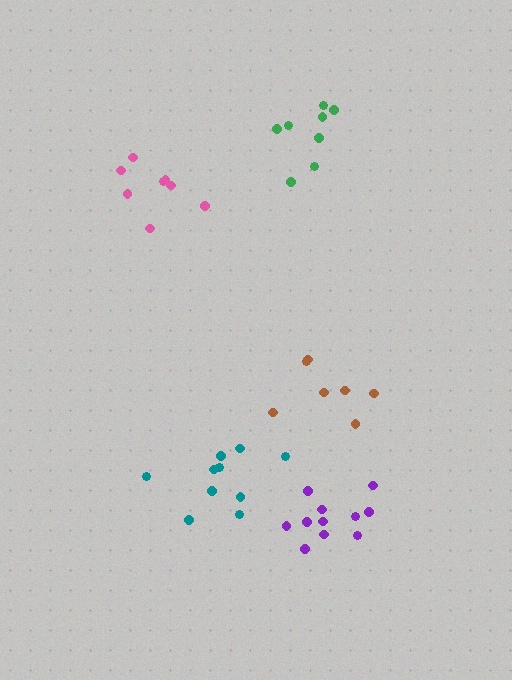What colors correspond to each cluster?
The clusters are colored: purple, brown, pink, green, teal.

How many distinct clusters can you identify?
There are 5 distinct clusters.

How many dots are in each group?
Group 1: 11 dots, Group 2: 7 dots, Group 3: 8 dots, Group 4: 8 dots, Group 5: 10 dots (44 total).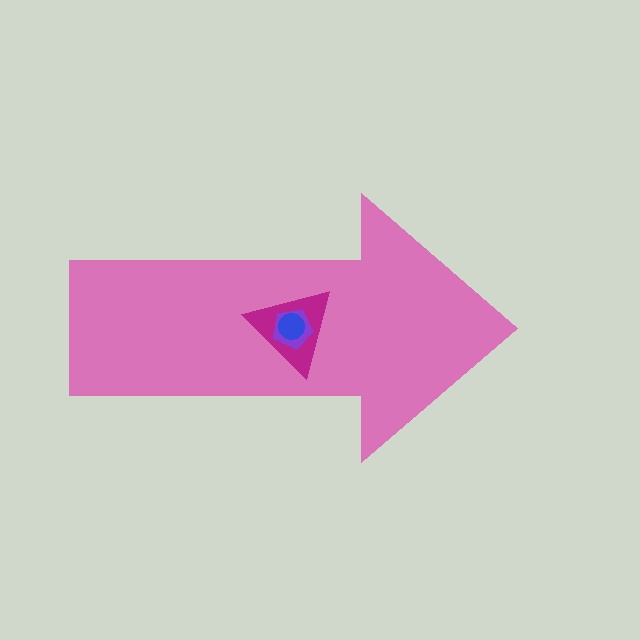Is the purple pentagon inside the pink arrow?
Yes.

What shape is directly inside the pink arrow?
The magenta triangle.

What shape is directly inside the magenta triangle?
The purple pentagon.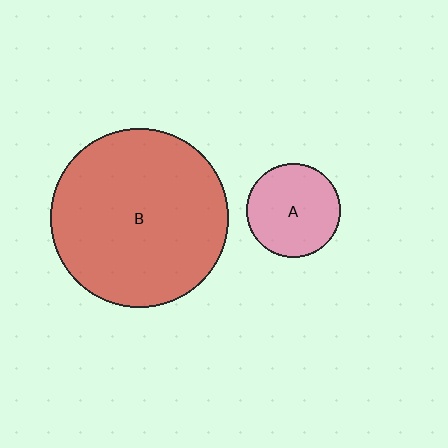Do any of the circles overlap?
No, none of the circles overlap.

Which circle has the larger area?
Circle B (red).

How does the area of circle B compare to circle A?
Approximately 3.6 times.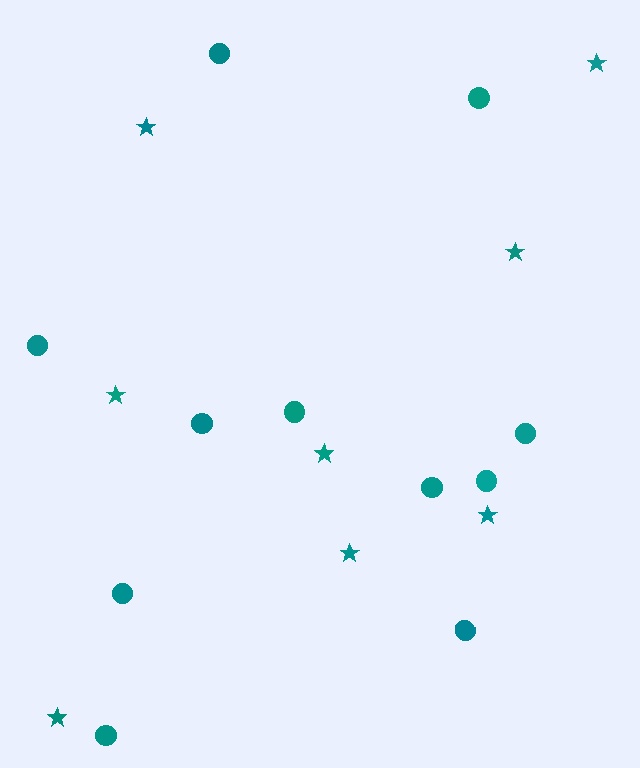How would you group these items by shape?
There are 2 groups: one group of circles (11) and one group of stars (8).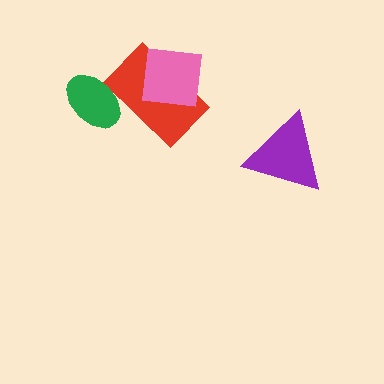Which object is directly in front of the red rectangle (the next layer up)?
The pink square is directly in front of the red rectangle.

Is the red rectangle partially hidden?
Yes, it is partially covered by another shape.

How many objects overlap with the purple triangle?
0 objects overlap with the purple triangle.